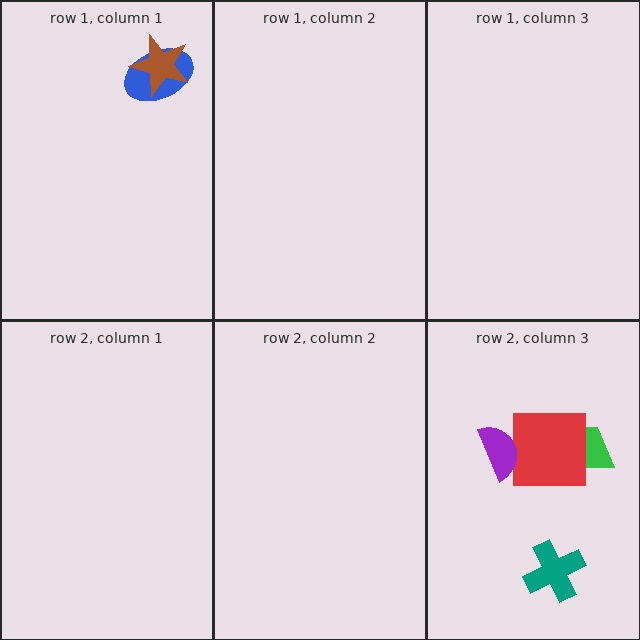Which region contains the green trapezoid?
The row 2, column 3 region.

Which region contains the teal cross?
The row 2, column 3 region.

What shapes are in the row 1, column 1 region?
The blue ellipse, the brown star.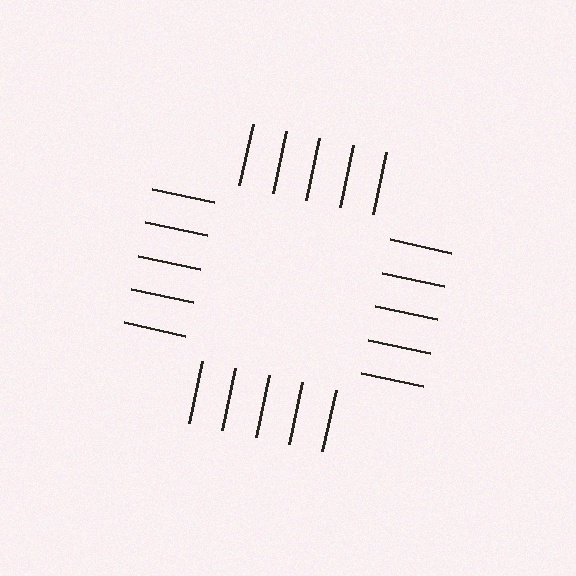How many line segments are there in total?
20 — 5 along each of the 4 edges.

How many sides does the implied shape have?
4 sides — the line-ends trace a square.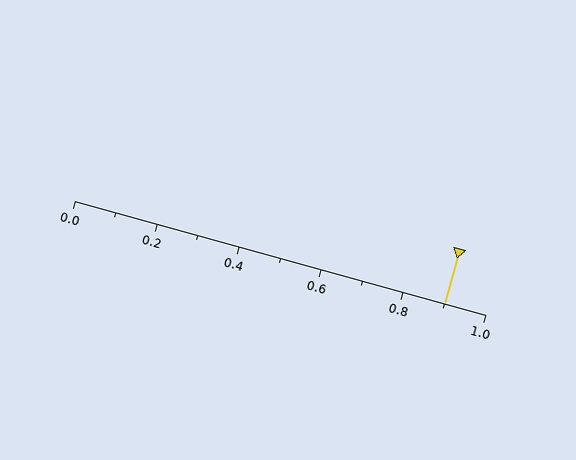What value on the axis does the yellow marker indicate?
The marker indicates approximately 0.9.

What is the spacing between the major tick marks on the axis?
The major ticks are spaced 0.2 apart.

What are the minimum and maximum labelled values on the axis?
The axis runs from 0.0 to 1.0.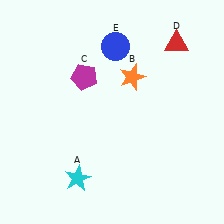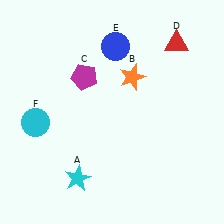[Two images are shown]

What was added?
A cyan circle (F) was added in Image 2.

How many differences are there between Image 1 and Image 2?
There is 1 difference between the two images.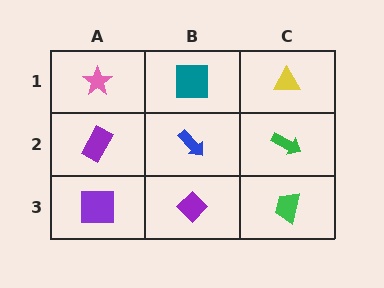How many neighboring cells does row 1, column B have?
3.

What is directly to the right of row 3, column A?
A purple diamond.